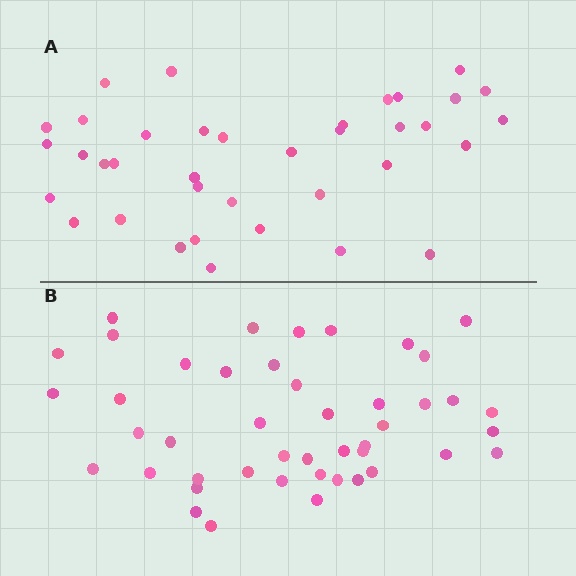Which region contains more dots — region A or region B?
Region B (the bottom region) has more dots.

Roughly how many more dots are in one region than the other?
Region B has roughly 8 or so more dots than region A.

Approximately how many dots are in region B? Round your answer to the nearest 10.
About 40 dots. (The exact count is 45, which rounds to 40.)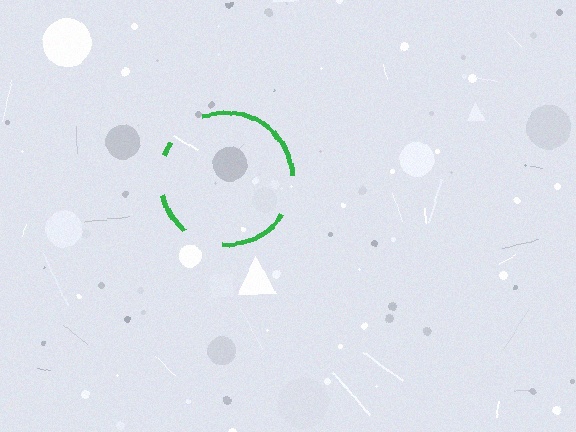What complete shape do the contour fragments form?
The contour fragments form a circle.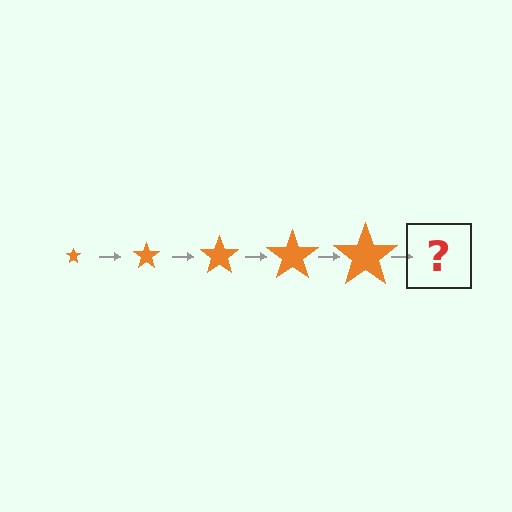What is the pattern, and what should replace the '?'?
The pattern is that the star gets progressively larger each step. The '?' should be an orange star, larger than the previous one.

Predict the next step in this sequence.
The next step is an orange star, larger than the previous one.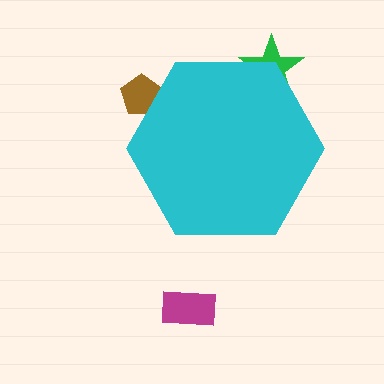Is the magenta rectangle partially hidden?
No, the magenta rectangle is fully visible.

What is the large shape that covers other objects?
A cyan hexagon.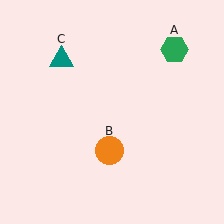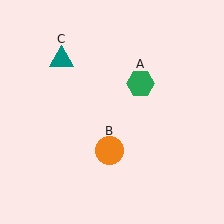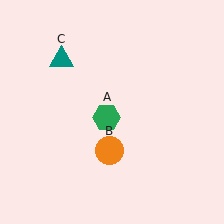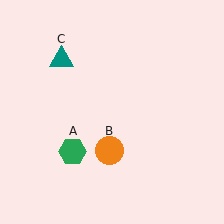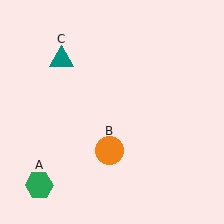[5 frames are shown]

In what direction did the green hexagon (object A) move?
The green hexagon (object A) moved down and to the left.